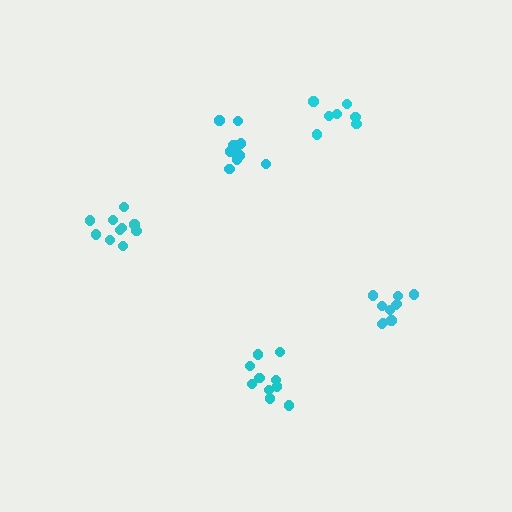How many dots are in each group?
Group 1: 10 dots, Group 2: 13 dots, Group 3: 10 dots, Group 4: 7 dots, Group 5: 10 dots (50 total).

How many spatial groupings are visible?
There are 5 spatial groupings.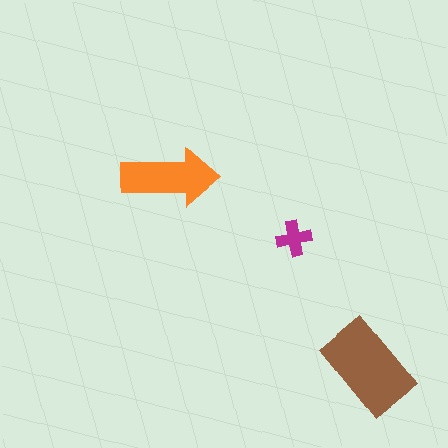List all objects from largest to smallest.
The brown rectangle, the orange arrow, the magenta cross.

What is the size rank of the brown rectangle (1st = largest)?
1st.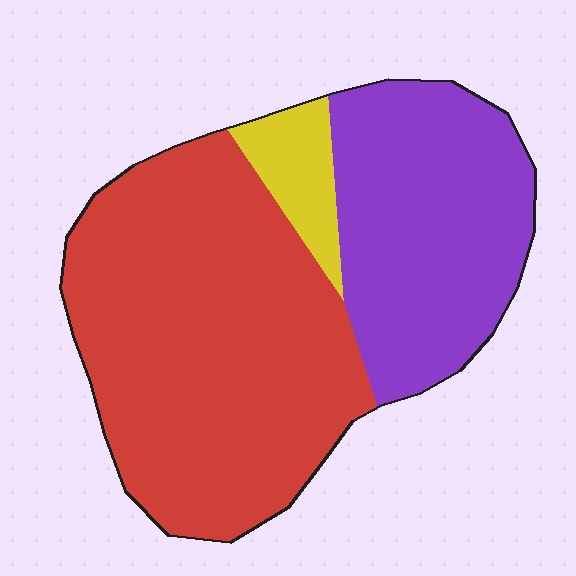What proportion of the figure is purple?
Purple takes up between a quarter and a half of the figure.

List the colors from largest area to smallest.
From largest to smallest: red, purple, yellow.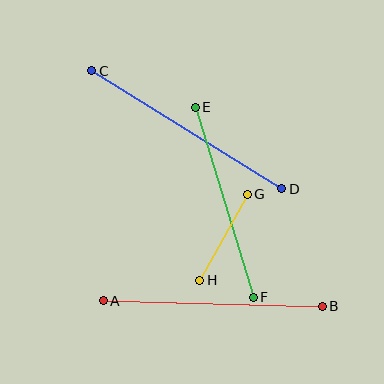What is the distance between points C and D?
The distance is approximately 224 pixels.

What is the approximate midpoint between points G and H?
The midpoint is at approximately (224, 237) pixels.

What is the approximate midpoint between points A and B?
The midpoint is at approximately (213, 303) pixels.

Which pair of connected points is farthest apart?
Points C and D are farthest apart.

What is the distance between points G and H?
The distance is approximately 98 pixels.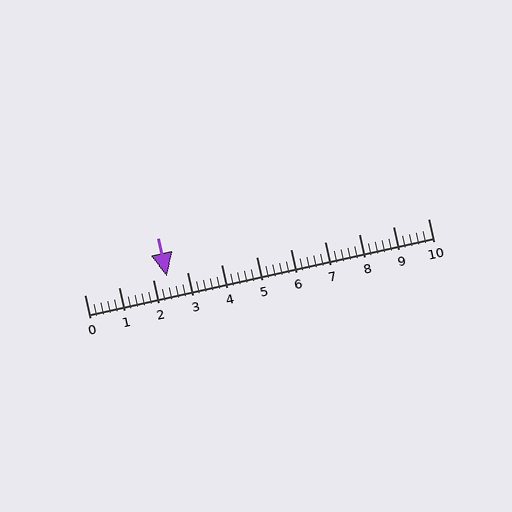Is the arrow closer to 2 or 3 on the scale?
The arrow is closer to 2.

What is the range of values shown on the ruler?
The ruler shows values from 0 to 10.